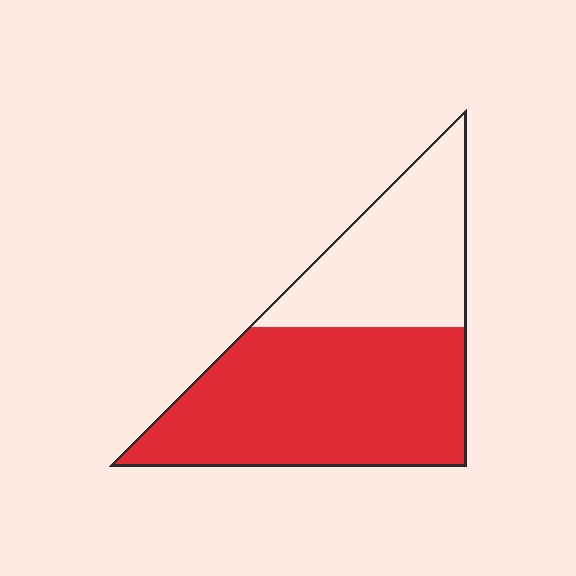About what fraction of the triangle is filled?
About five eighths (5/8).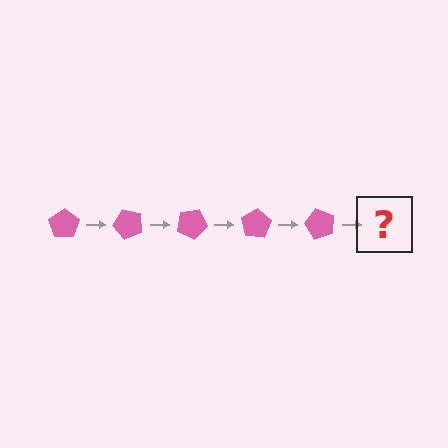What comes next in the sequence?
The next element should be a pink pentagon rotated 250 degrees.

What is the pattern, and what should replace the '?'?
The pattern is that the pentagon rotates 50 degrees each step. The '?' should be a pink pentagon rotated 250 degrees.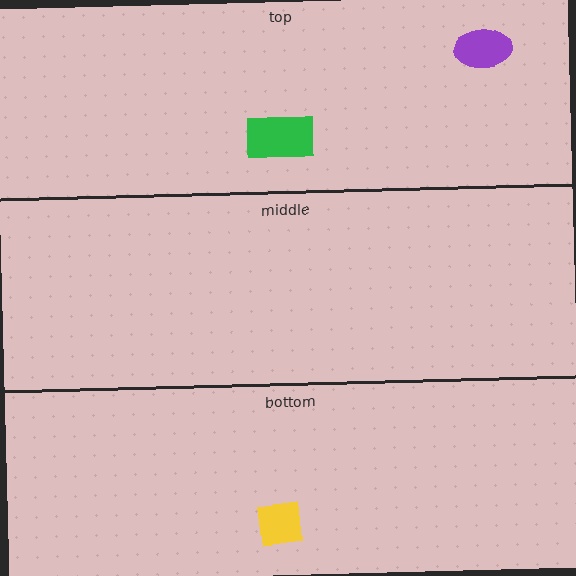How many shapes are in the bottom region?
1.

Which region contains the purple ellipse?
The top region.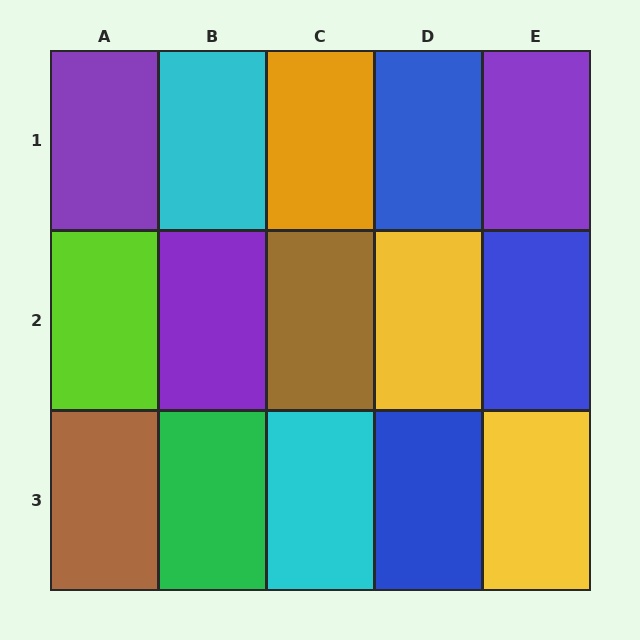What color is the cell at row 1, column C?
Orange.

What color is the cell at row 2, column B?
Purple.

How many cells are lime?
1 cell is lime.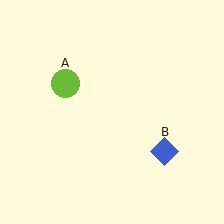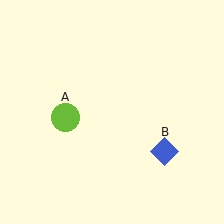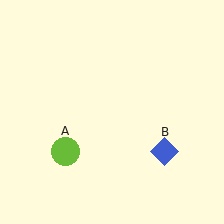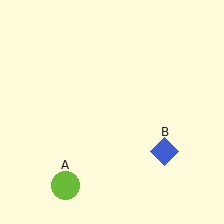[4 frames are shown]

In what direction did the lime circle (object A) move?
The lime circle (object A) moved down.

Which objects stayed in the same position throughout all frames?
Blue diamond (object B) remained stationary.